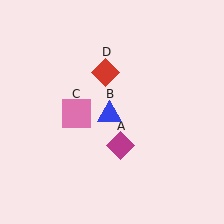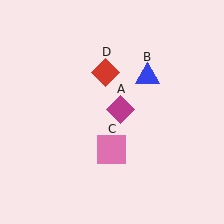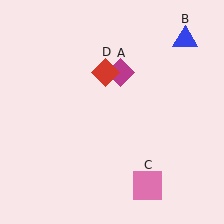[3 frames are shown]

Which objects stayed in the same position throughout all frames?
Red diamond (object D) remained stationary.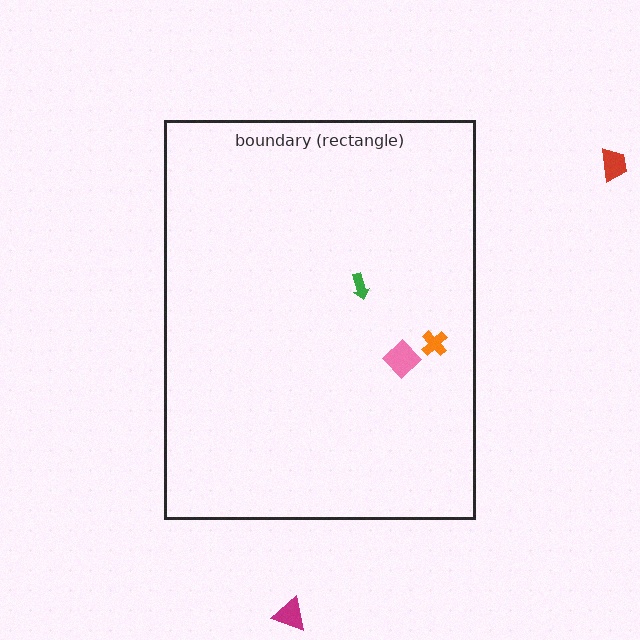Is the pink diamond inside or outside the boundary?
Inside.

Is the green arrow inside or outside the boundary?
Inside.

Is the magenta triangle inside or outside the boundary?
Outside.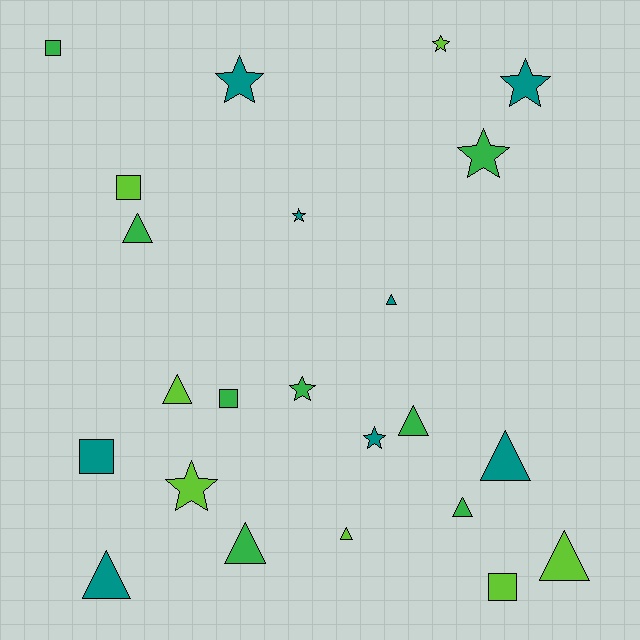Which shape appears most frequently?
Triangle, with 10 objects.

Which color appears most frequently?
Teal, with 8 objects.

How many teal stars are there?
There are 4 teal stars.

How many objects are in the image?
There are 23 objects.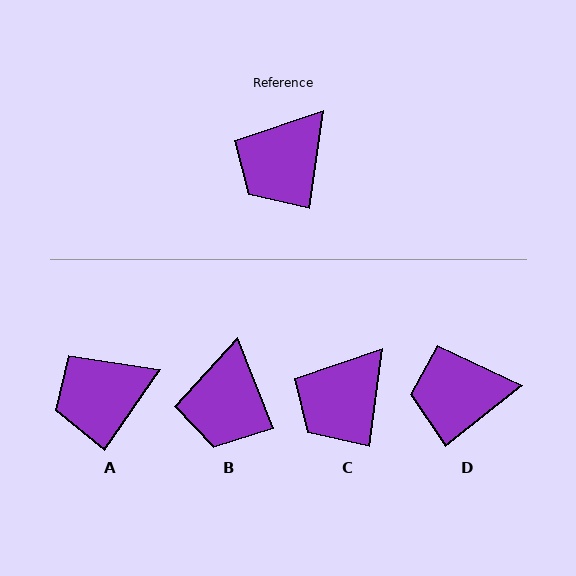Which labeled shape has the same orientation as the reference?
C.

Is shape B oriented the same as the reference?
No, it is off by about 30 degrees.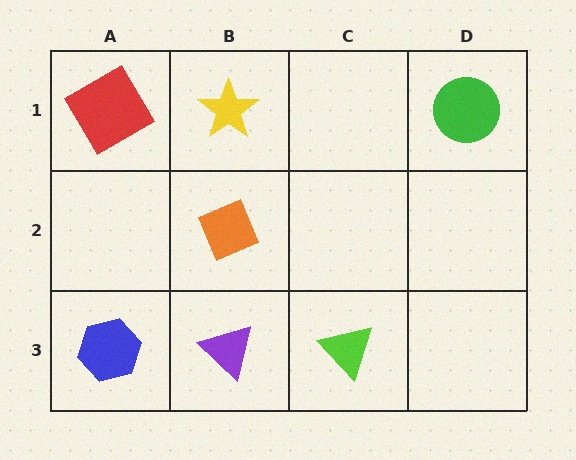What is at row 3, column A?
A blue hexagon.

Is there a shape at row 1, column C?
No, that cell is empty.